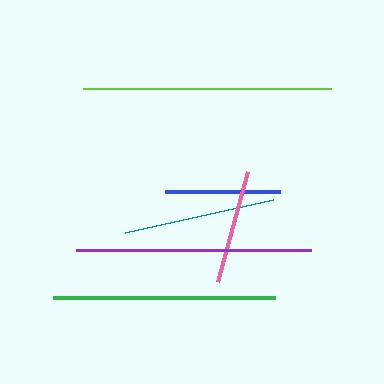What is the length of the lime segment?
The lime segment is approximately 248 pixels long.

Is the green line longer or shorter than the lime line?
The lime line is longer than the green line.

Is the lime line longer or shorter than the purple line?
The lime line is longer than the purple line.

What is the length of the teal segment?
The teal segment is approximately 152 pixels long.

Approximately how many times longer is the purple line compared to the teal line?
The purple line is approximately 1.5 times the length of the teal line.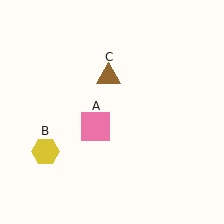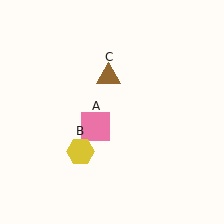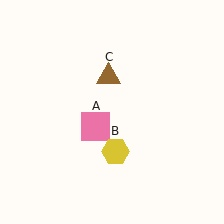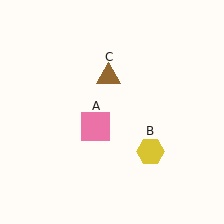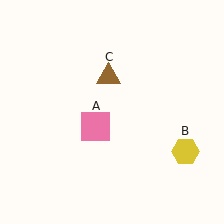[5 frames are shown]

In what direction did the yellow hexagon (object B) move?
The yellow hexagon (object B) moved right.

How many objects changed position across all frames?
1 object changed position: yellow hexagon (object B).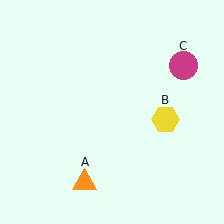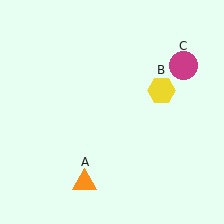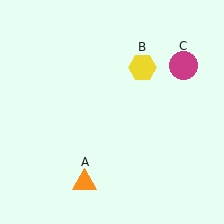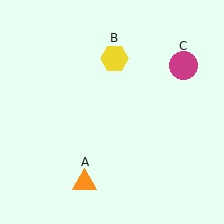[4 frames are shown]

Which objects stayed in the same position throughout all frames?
Orange triangle (object A) and magenta circle (object C) remained stationary.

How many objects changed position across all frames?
1 object changed position: yellow hexagon (object B).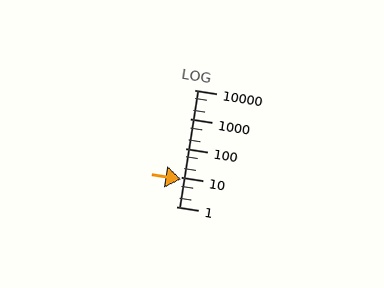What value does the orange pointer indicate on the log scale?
The pointer indicates approximately 8.3.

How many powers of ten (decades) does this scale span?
The scale spans 4 decades, from 1 to 10000.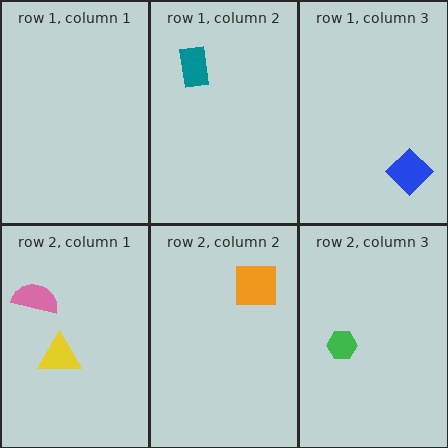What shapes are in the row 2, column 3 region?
The green hexagon.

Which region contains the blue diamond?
The row 1, column 3 region.